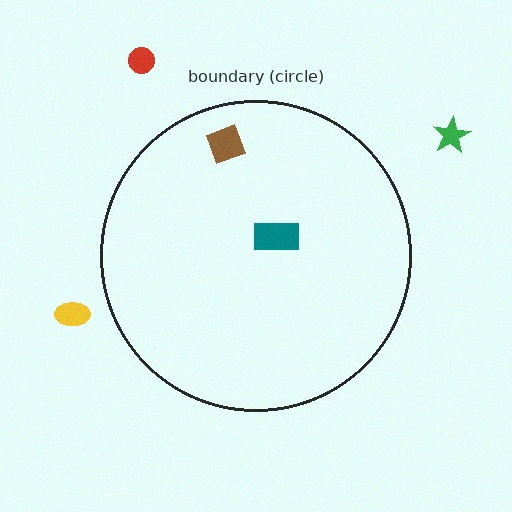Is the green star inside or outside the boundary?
Outside.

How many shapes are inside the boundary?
2 inside, 3 outside.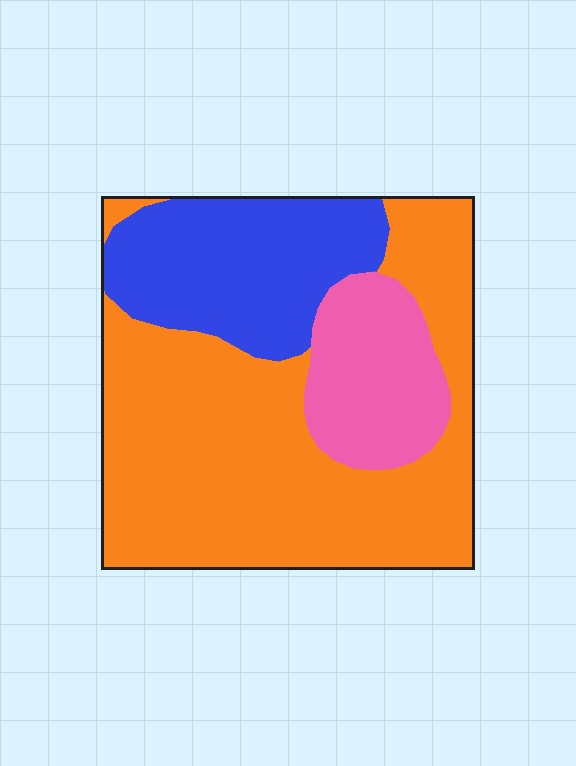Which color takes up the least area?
Pink, at roughly 15%.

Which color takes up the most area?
Orange, at roughly 60%.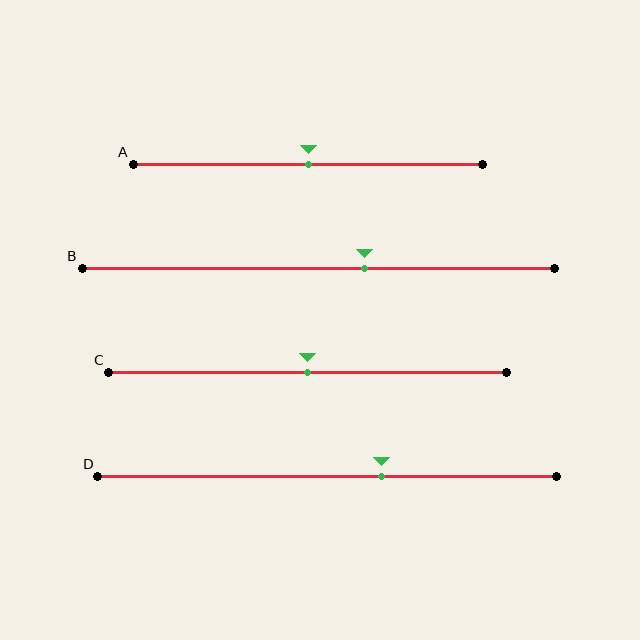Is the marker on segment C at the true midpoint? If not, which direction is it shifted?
Yes, the marker on segment C is at the true midpoint.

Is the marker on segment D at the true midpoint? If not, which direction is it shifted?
No, the marker on segment D is shifted to the right by about 12% of the segment length.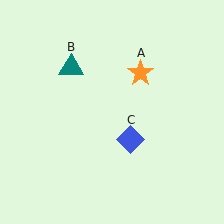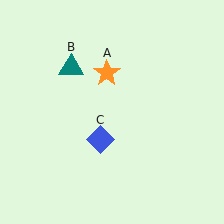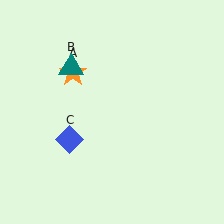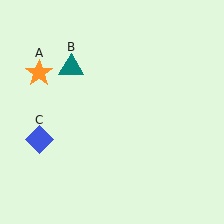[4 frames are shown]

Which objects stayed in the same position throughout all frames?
Teal triangle (object B) remained stationary.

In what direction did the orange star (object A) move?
The orange star (object A) moved left.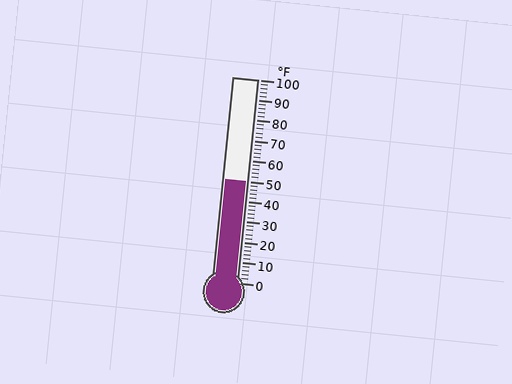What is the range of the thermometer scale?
The thermometer scale ranges from 0°F to 100°F.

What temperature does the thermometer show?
The thermometer shows approximately 50°F.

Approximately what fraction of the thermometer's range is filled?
The thermometer is filled to approximately 50% of its range.